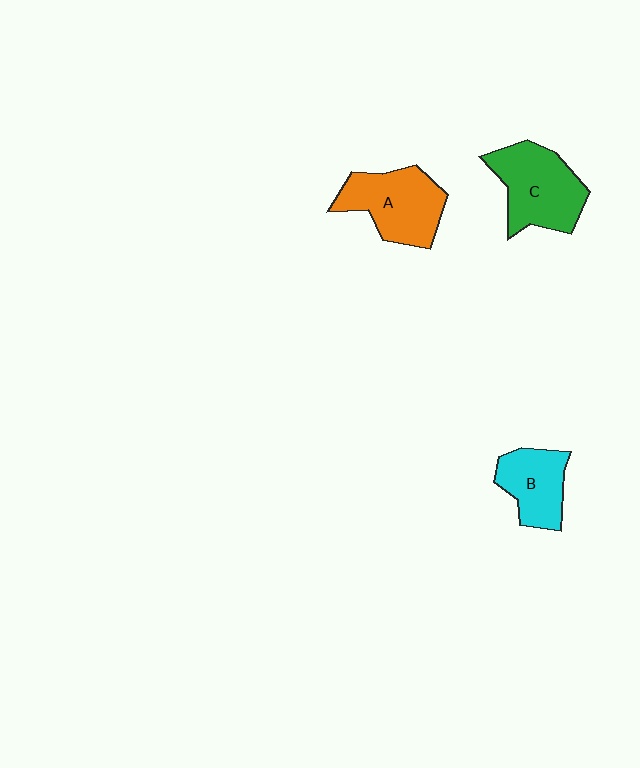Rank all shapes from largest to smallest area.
From largest to smallest: C (green), A (orange), B (cyan).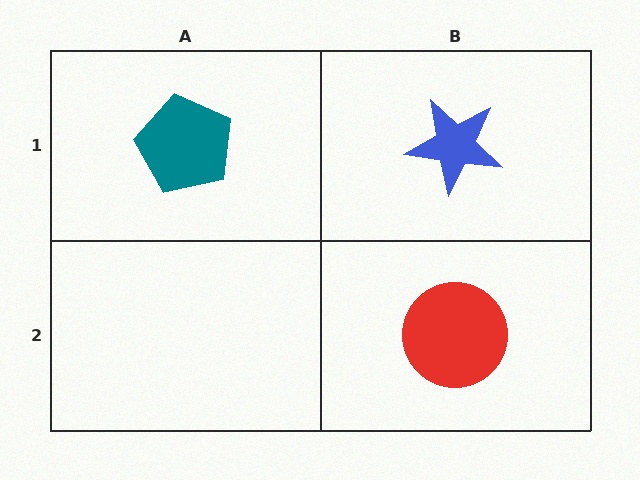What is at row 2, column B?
A red circle.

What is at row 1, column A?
A teal pentagon.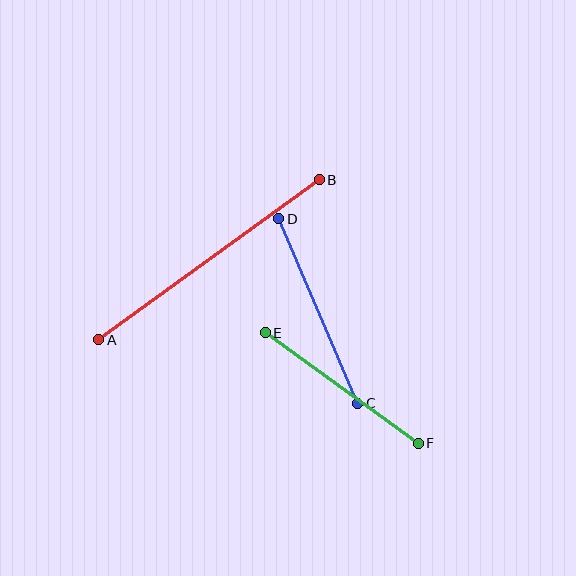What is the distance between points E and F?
The distance is approximately 189 pixels.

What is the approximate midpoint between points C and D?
The midpoint is at approximately (318, 311) pixels.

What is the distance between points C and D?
The distance is approximately 201 pixels.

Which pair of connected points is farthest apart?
Points A and B are farthest apart.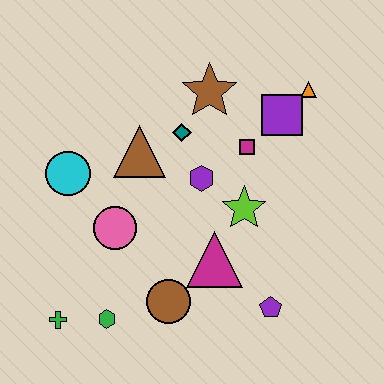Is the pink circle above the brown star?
No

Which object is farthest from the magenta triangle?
The orange triangle is farthest from the magenta triangle.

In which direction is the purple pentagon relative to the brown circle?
The purple pentagon is to the right of the brown circle.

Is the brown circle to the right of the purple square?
No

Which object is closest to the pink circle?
The cyan circle is closest to the pink circle.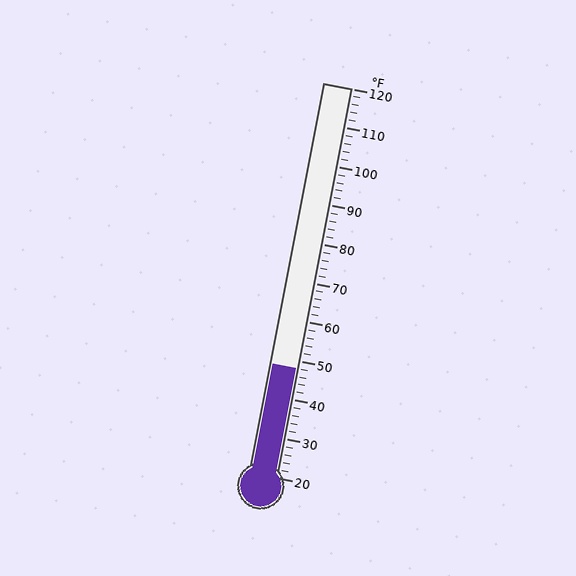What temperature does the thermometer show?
The thermometer shows approximately 48°F.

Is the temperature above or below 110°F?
The temperature is below 110°F.